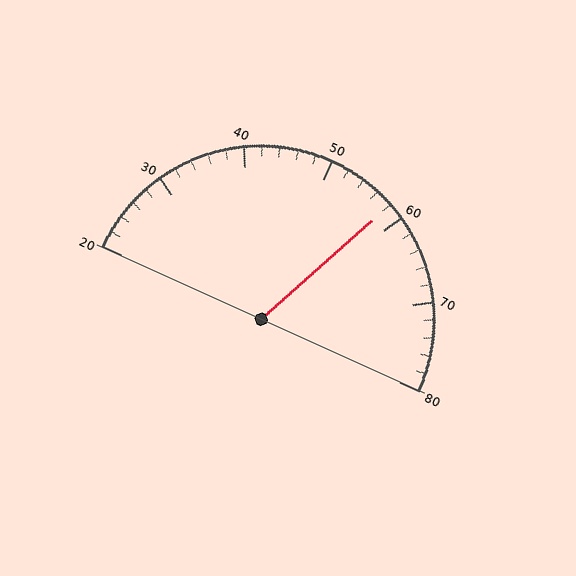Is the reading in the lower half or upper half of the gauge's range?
The reading is in the upper half of the range (20 to 80).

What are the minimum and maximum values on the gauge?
The gauge ranges from 20 to 80.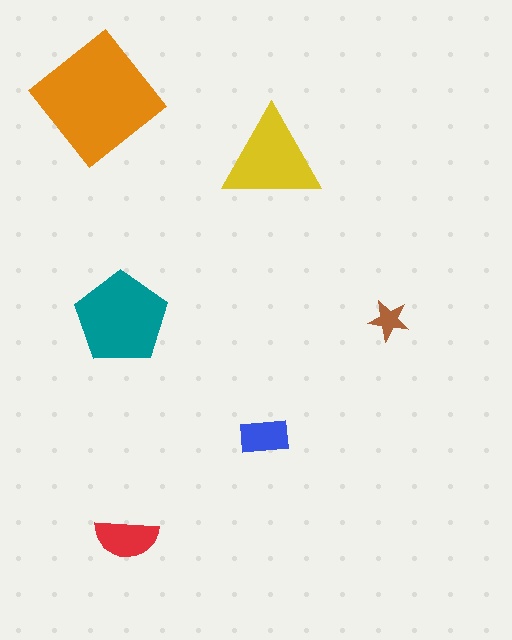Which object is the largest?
The orange diamond.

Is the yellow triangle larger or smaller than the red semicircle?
Larger.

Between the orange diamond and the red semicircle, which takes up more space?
The orange diamond.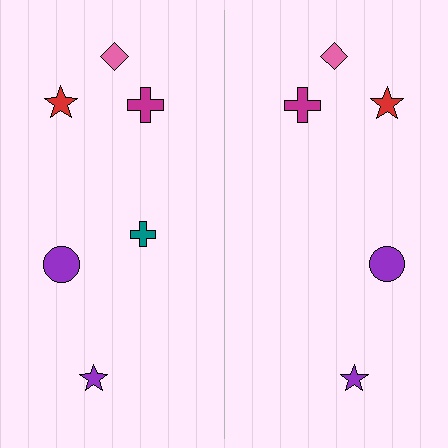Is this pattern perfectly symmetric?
No, the pattern is not perfectly symmetric. A teal cross is missing from the right side.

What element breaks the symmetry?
A teal cross is missing from the right side.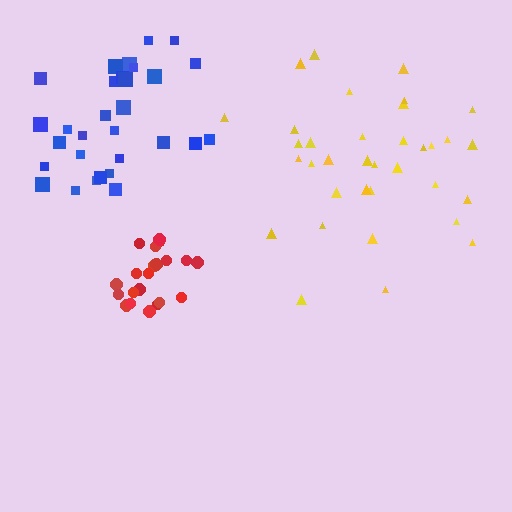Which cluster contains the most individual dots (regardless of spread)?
Yellow (35).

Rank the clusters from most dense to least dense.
red, blue, yellow.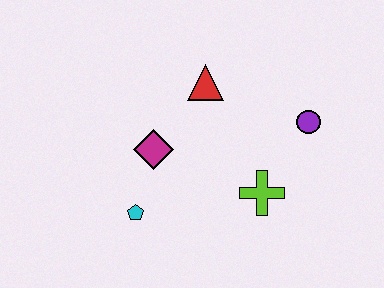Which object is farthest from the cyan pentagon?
The purple circle is farthest from the cyan pentagon.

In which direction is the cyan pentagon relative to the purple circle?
The cyan pentagon is to the left of the purple circle.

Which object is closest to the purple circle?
The lime cross is closest to the purple circle.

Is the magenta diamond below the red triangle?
Yes